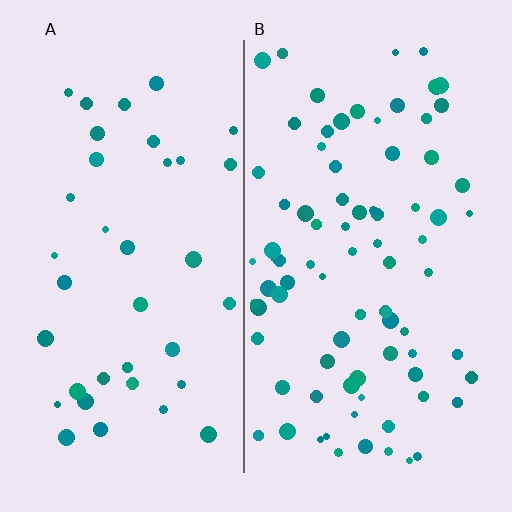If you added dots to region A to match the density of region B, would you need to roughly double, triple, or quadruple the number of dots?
Approximately double.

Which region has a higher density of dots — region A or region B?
B (the right).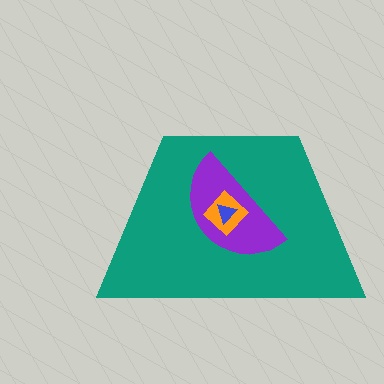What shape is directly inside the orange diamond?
The blue triangle.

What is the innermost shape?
The blue triangle.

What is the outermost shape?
The teal trapezoid.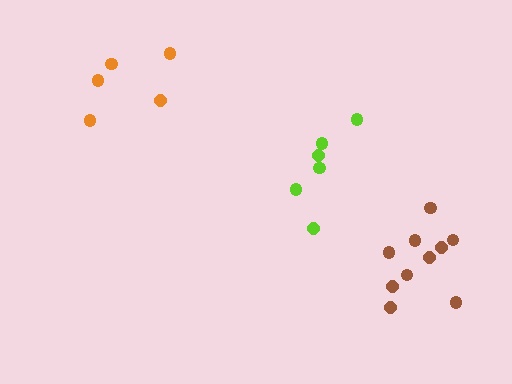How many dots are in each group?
Group 1: 5 dots, Group 2: 6 dots, Group 3: 10 dots (21 total).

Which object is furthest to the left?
The orange cluster is leftmost.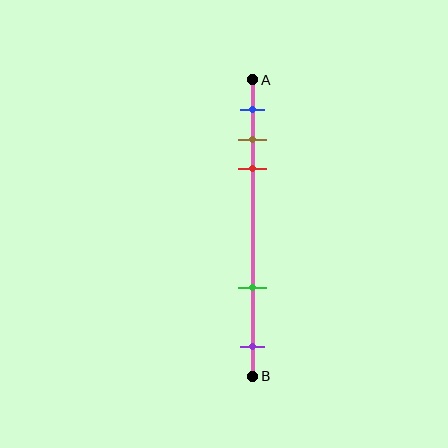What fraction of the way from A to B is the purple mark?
The purple mark is approximately 90% (0.9) of the way from A to B.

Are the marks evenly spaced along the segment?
No, the marks are not evenly spaced.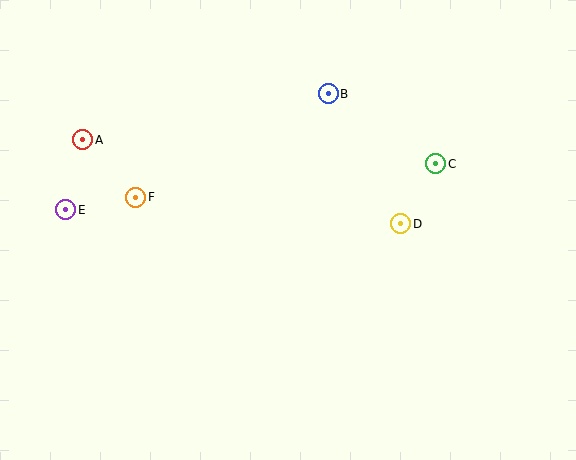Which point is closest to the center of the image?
Point D at (401, 224) is closest to the center.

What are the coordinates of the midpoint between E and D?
The midpoint between E and D is at (233, 217).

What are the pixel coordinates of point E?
Point E is at (66, 210).